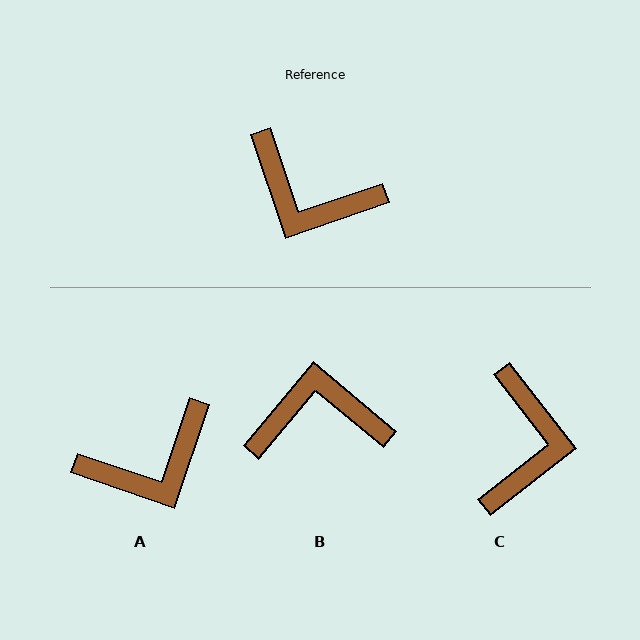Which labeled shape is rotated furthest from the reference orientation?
B, about 149 degrees away.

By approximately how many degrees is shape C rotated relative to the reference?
Approximately 109 degrees counter-clockwise.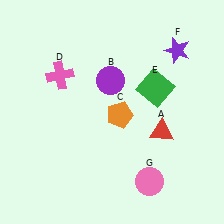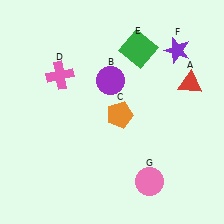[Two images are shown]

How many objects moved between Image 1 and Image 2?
2 objects moved between the two images.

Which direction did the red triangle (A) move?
The red triangle (A) moved up.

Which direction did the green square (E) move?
The green square (E) moved up.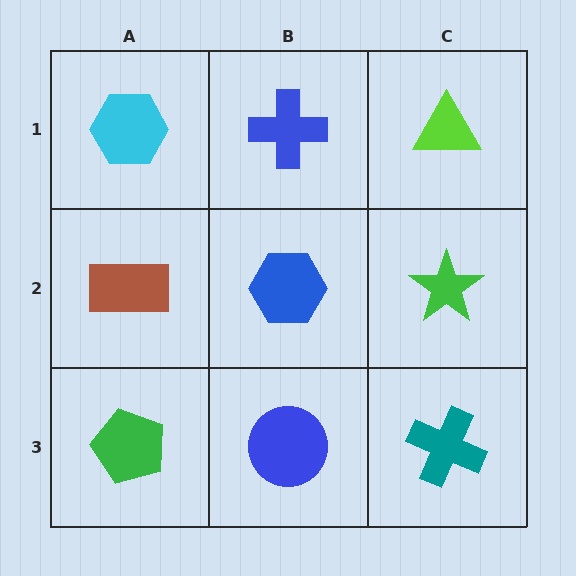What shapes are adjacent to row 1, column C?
A green star (row 2, column C), a blue cross (row 1, column B).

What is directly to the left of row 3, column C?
A blue circle.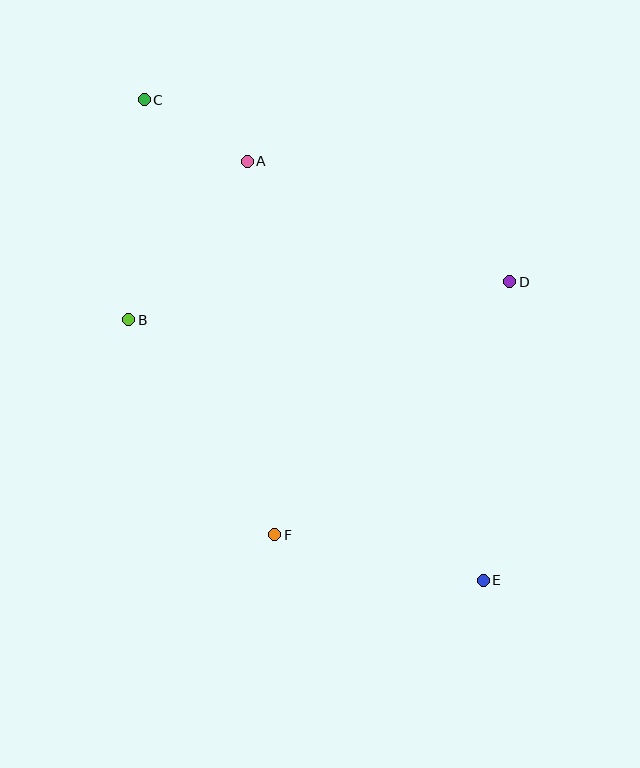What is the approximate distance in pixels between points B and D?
The distance between B and D is approximately 383 pixels.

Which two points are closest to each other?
Points A and C are closest to each other.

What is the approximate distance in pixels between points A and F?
The distance between A and F is approximately 375 pixels.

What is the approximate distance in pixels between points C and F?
The distance between C and F is approximately 454 pixels.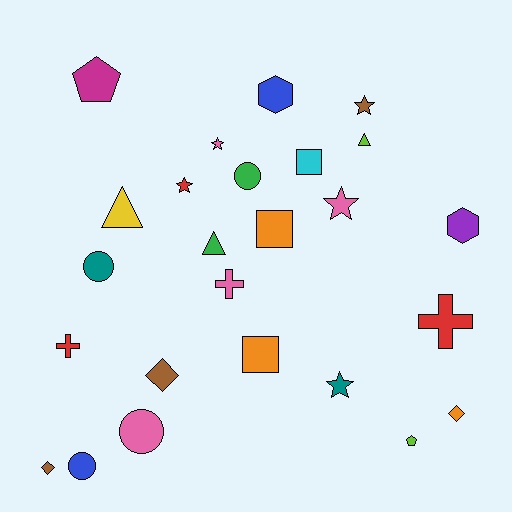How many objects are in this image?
There are 25 objects.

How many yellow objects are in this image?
There is 1 yellow object.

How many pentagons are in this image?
There are 2 pentagons.